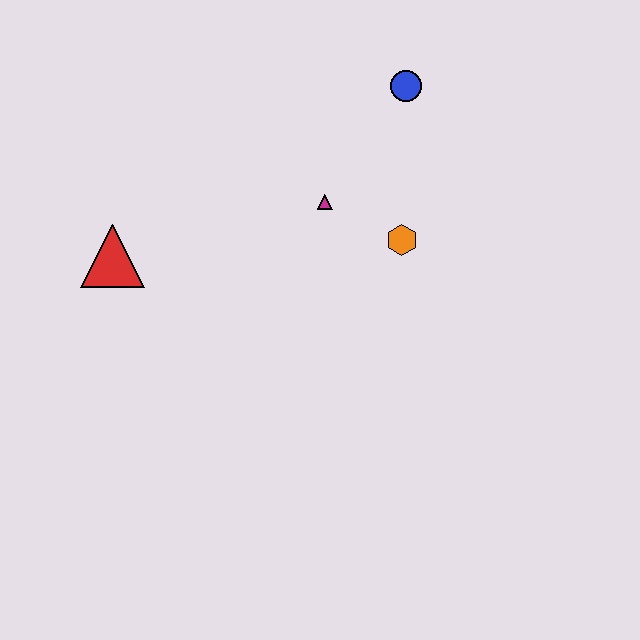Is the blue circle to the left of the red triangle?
No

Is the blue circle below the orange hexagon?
No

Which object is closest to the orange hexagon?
The magenta triangle is closest to the orange hexagon.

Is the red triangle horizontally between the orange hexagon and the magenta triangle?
No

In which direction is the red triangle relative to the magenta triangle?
The red triangle is to the left of the magenta triangle.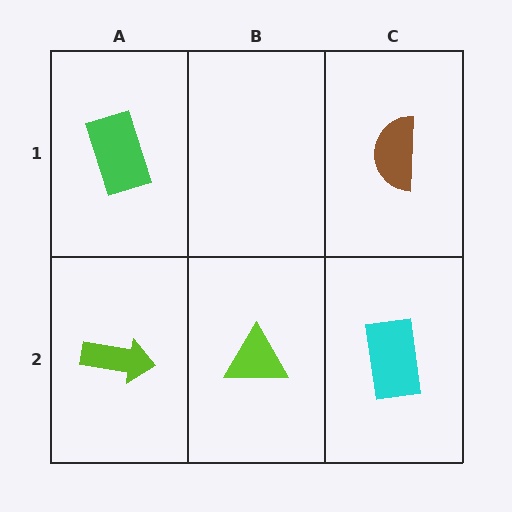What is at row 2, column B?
A lime triangle.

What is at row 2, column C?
A cyan rectangle.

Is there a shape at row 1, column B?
No, that cell is empty.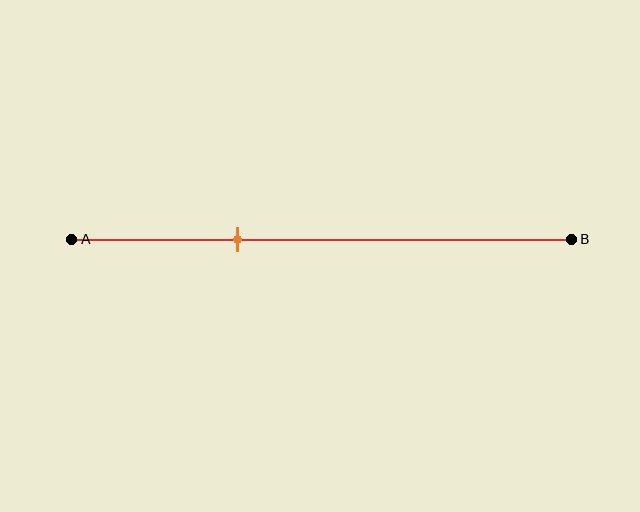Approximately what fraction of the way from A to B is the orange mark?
The orange mark is approximately 35% of the way from A to B.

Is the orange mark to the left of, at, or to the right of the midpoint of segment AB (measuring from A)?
The orange mark is to the left of the midpoint of segment AB.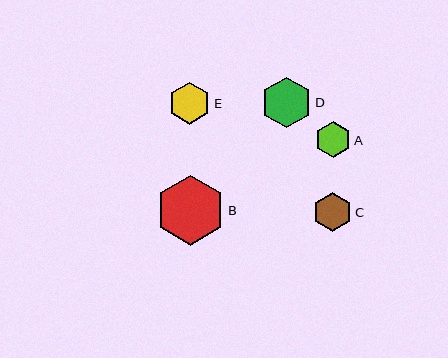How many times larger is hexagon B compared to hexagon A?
Hexagon B is approximately 2.0 times the size of hexagon A.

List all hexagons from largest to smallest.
From largest to smallest: B, D, E, C, A.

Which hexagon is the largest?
Hexagon B is the largest with a size of approximately 70 pixels.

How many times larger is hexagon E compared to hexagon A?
Hexagon E is approximately 1.2 times the size of hexagon A.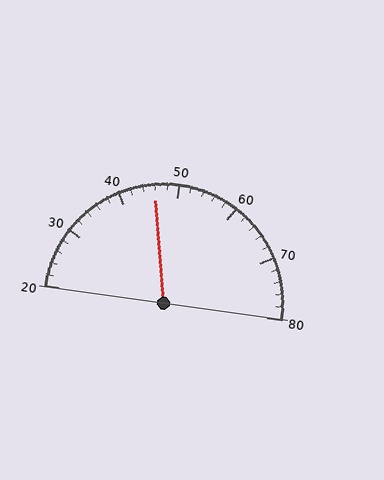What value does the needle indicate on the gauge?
The needle indicates approximately 46.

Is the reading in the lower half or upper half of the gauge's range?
The reading is in the lower half of the range (20 to 80).